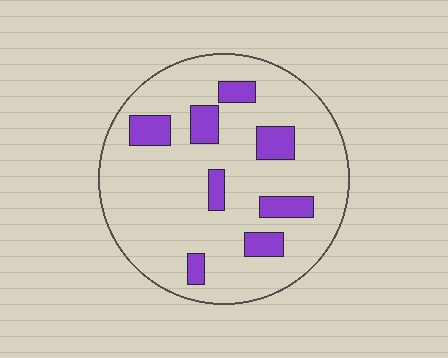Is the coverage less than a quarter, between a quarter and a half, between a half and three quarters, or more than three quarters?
Less than a quarter.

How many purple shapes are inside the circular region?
8.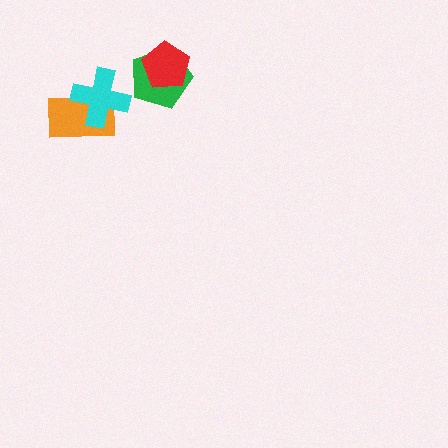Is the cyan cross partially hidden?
No, no other shape covers it.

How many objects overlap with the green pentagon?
1 object overlaps with the green pentagon.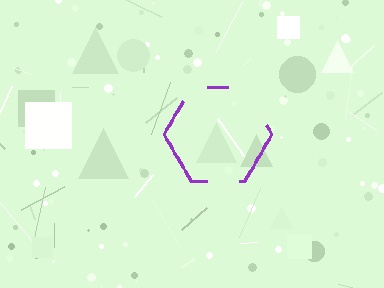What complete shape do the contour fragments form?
The contour fragments form a hexagon.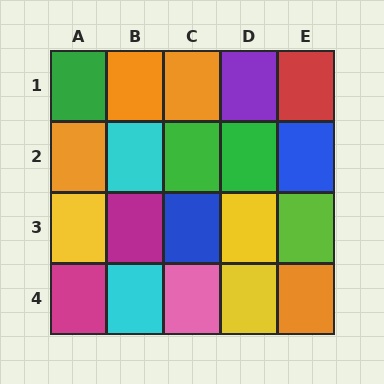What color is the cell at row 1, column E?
Red.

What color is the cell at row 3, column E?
Lime.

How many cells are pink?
1 cell is pink.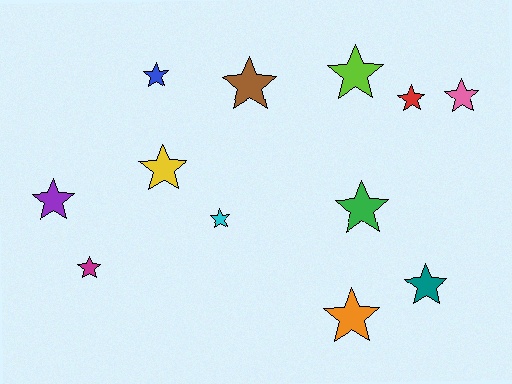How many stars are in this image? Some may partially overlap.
There are 12 stars.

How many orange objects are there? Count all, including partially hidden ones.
There is 1 orange object.